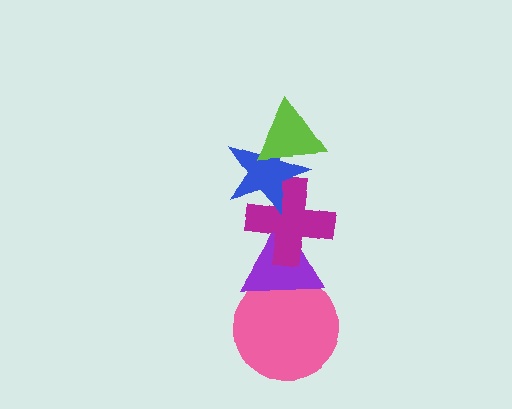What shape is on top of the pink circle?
The purple triangle is on top of the pink circle.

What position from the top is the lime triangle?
The lime triangle is 1st from the top.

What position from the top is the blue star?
The blue star is 2nd from the top.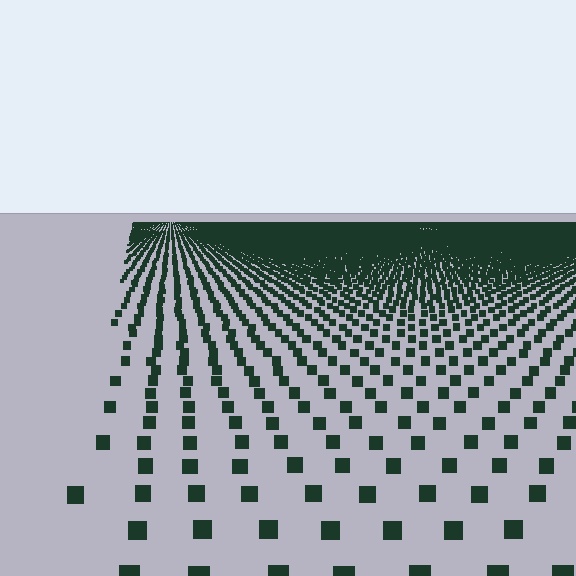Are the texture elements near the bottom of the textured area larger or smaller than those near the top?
Larger. Near the bottom, elements are closer to the viewer and appear at a bigger on-screen size.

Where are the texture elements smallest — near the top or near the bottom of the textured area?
Near the top.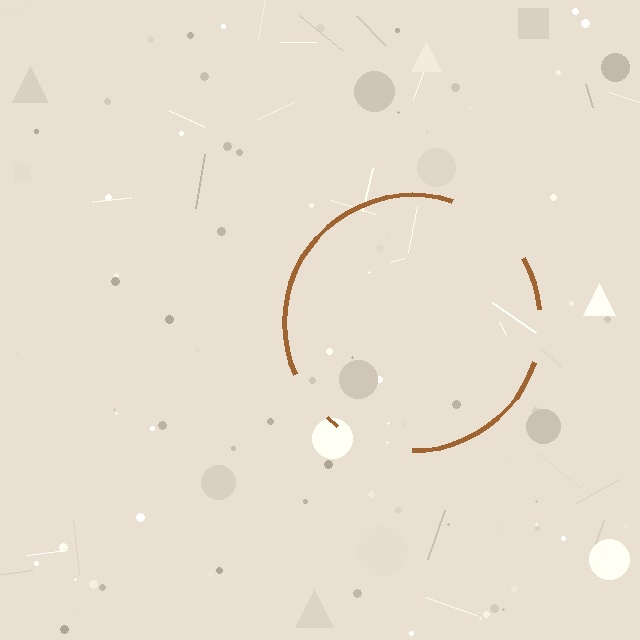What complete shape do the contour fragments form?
The contour fragments form a circle.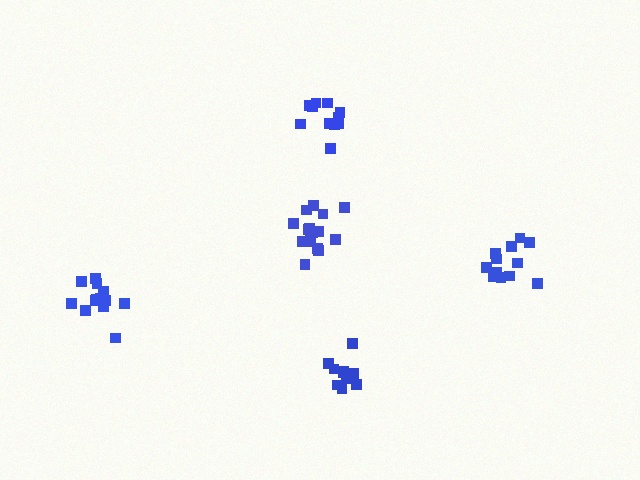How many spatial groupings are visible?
There are 5 spatial groupings.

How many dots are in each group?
Group 1: 11 dots, Group 2: 12 dots, Group 3: 13 dots, Group 4: 16 dots, Group 5: 10 dots (62 total).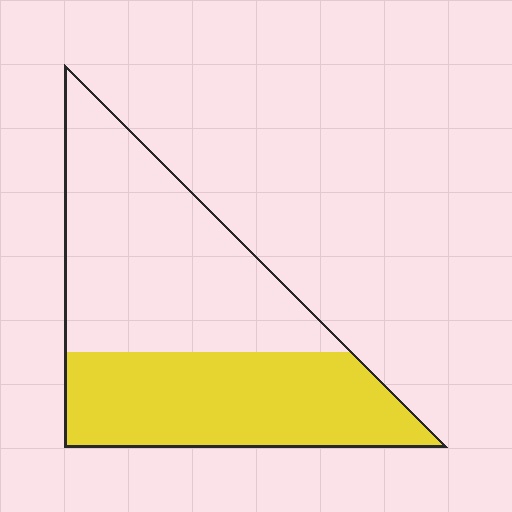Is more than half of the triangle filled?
No.